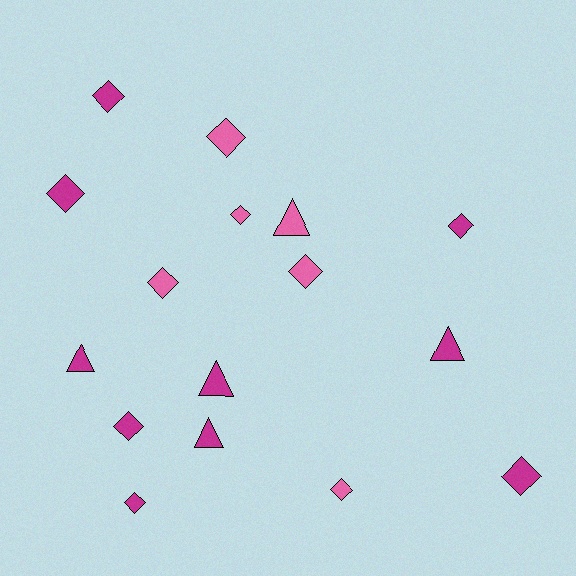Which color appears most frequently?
Magenta, with 10 objects.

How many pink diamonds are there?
There are 5 pink diamonds.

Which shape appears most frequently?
Diamond, with 11 objects.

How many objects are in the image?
There are 16 objects.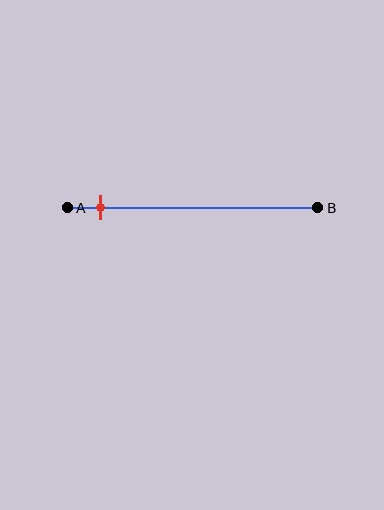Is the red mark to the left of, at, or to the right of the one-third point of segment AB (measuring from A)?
The red mark is to the left of the one-third point of segment AB.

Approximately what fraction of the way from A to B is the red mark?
The red mark is approximately 15% of the way from A to B.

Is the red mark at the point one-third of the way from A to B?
No, the mark is at about 15% from A, not at the 33% one-third point.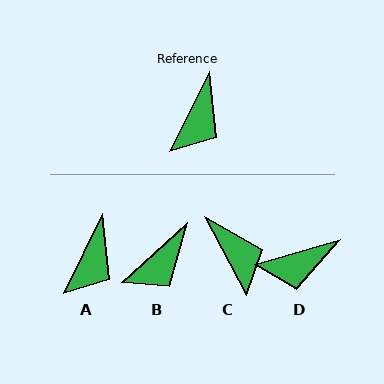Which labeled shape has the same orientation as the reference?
A.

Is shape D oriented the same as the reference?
No, it is off by about 47 degrees.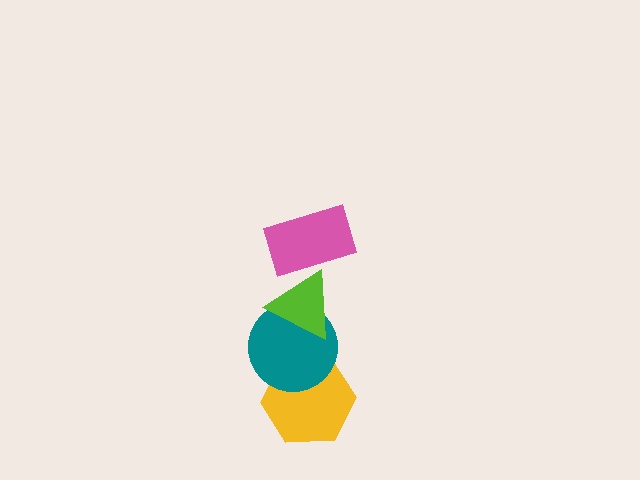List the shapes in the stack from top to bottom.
From top to bottom: the pink rectangle, the lime triangle, the teal circle, the yellow hexagon.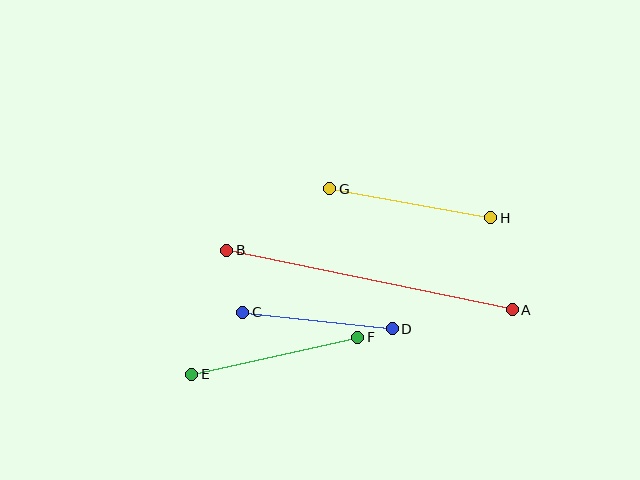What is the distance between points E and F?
The distance is approximately 170 pixels.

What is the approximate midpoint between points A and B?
The midpoint is at approximately (369, 280) pixels.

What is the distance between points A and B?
The distance is approximately 292 pixels.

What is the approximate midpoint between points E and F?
The midpoint is at approximately (275, 356) pixels.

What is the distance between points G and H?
The distance is approximately 164 pixels.